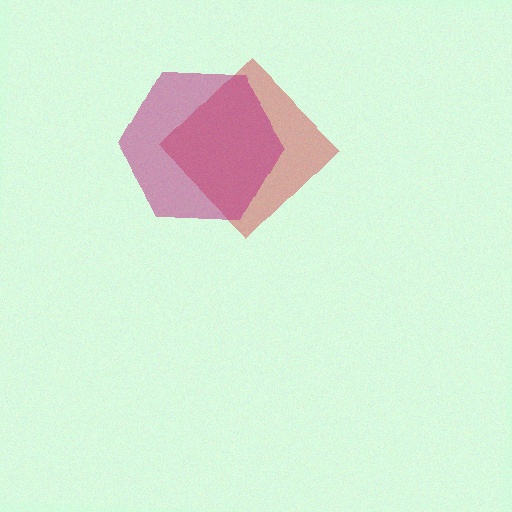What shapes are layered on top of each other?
The layered shapes are: a red diamond, a magenta hexagon.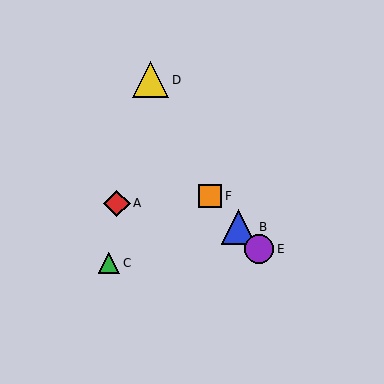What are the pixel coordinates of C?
Object C is at (109, 263).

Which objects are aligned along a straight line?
Objects B, E, F are aligned along a straight line.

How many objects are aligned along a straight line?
3 objects (B, E, F) are aligned along a straight line.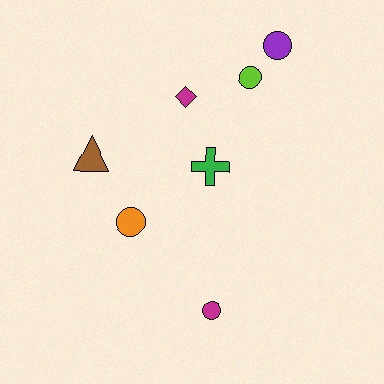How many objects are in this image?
There are 7 objects.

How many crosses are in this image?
There is 1 cross.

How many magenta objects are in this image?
There are 2 magenta objects.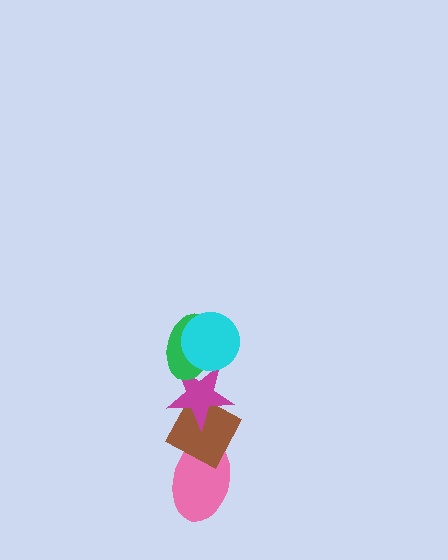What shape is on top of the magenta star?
The green ellipse is on top of the magenta star.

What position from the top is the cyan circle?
The cyan circle is 1st from the top.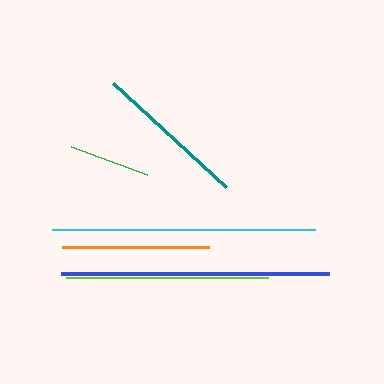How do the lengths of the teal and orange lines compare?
The teal and orange lines are approximately the same length.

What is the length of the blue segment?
The blue segment is approximately 268 pixels long.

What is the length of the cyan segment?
The cyan segment is approximately 263 pixels long.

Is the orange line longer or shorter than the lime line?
The lime line is longer than the orange line.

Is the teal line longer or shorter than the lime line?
The lime line is longer than the teal line.